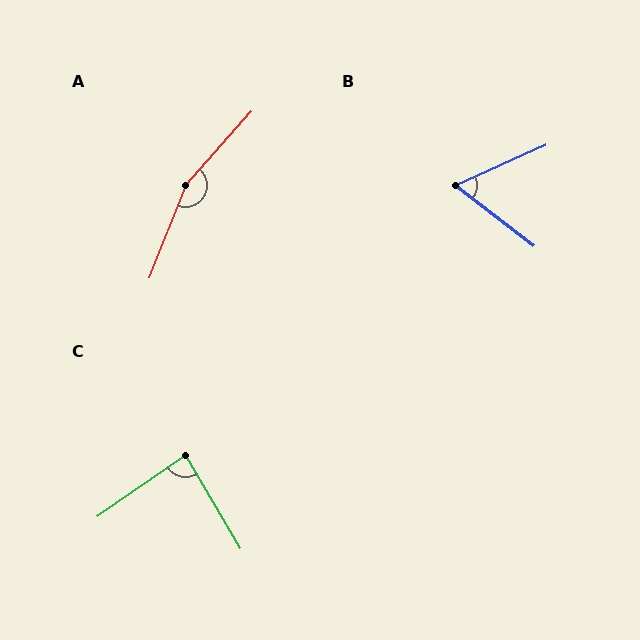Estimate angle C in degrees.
Approximately 86 degrees.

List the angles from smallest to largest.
B (62°), C (86°), A (160°).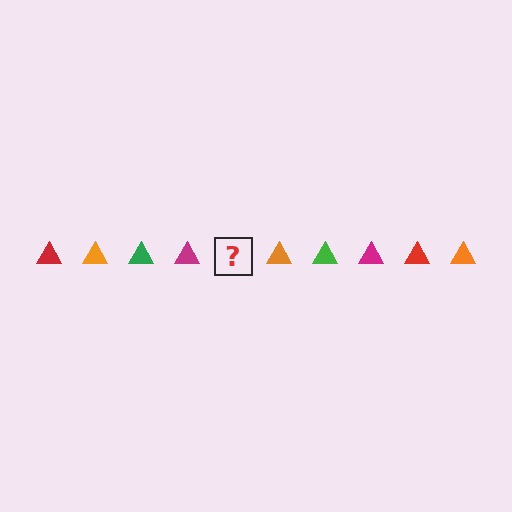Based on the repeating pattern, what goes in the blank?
The blank should be a red triangle.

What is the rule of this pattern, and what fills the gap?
The rule is that the pattern cycles through red, orange, green, magenta triangles. The gap should be filled with a red triangle.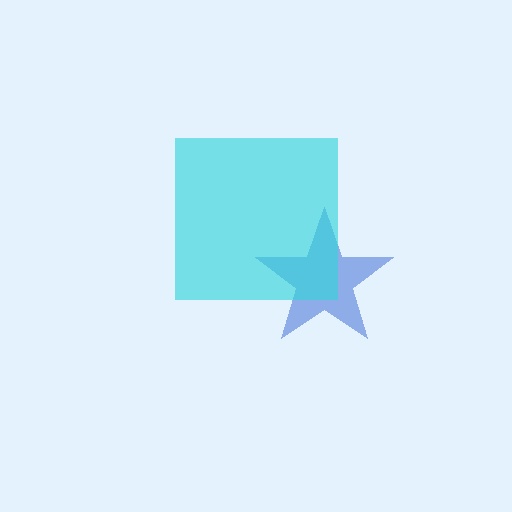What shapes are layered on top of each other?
The layered shapes are: a blue star, a cyan square.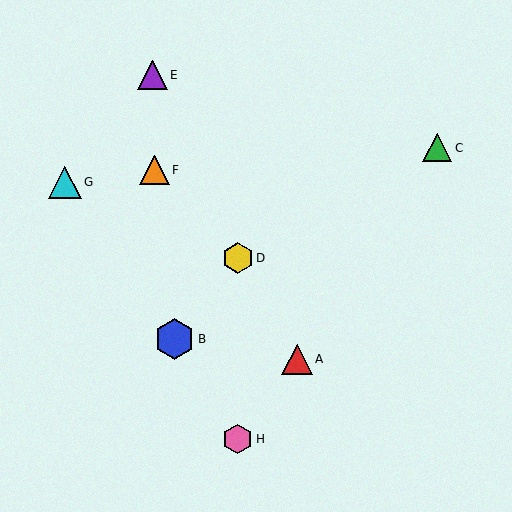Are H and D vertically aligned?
Yes, both are at x≈238.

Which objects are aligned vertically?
Objects D, H are aligned vertically.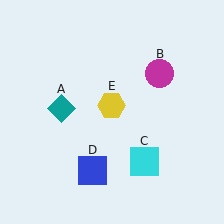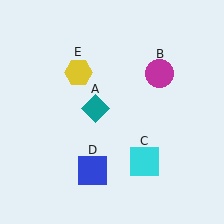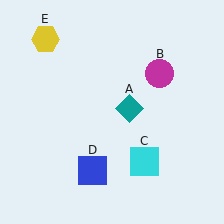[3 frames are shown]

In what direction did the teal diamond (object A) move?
The teal diamond (object A) moved right.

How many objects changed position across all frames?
2 objects changed position: teal diamond (object A), yellow hexagon (object E).